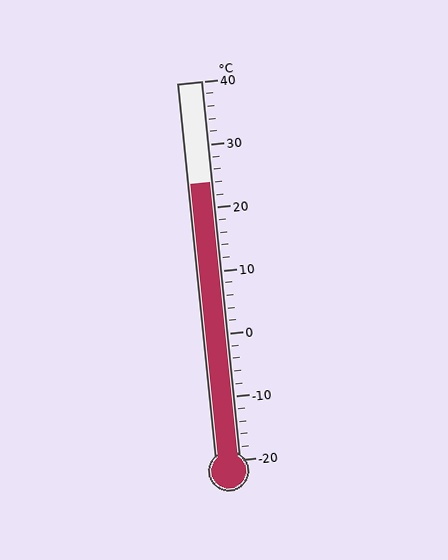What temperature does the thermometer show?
The thermometer shows approximately 24°C.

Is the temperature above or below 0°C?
The temperature is above 0°C.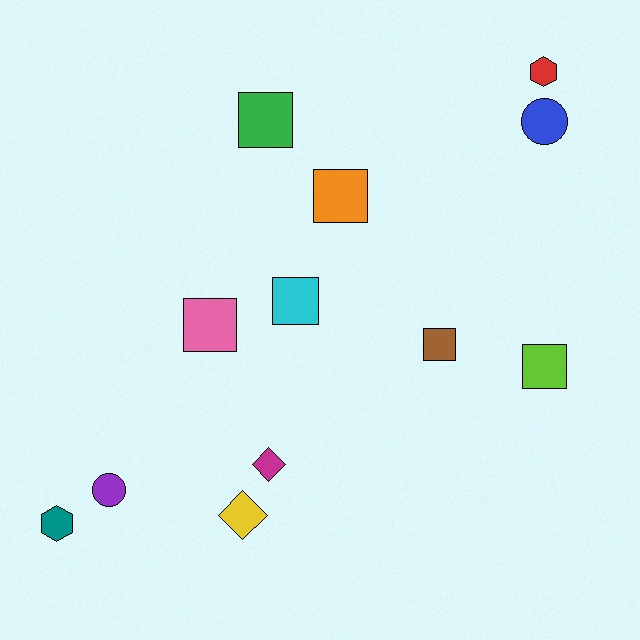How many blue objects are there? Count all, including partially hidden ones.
There is 1 blue object.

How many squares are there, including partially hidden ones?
There are 6 squares.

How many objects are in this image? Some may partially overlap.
There are 12 objects.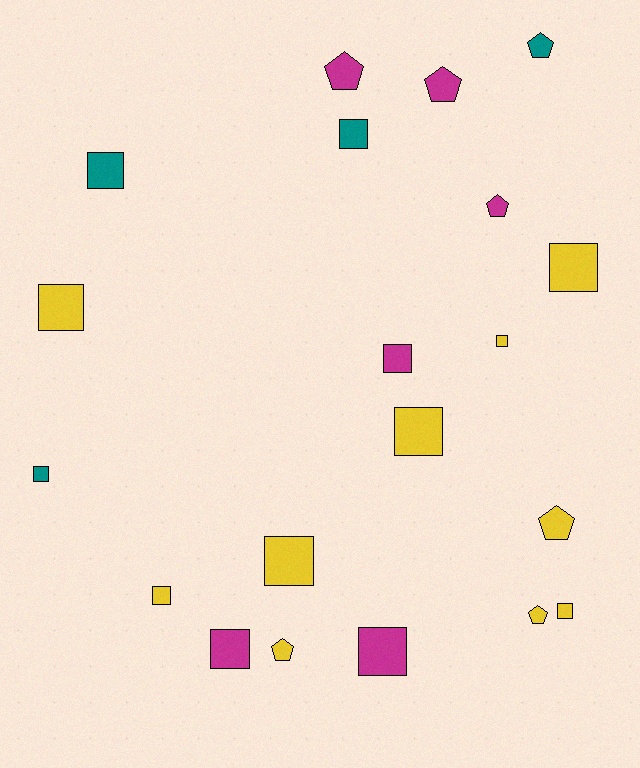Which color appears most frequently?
Yellow, with 10 objects.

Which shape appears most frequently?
Square, with 13 objects.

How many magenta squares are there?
There are 3 magenta squares.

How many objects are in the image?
There are 20 objects.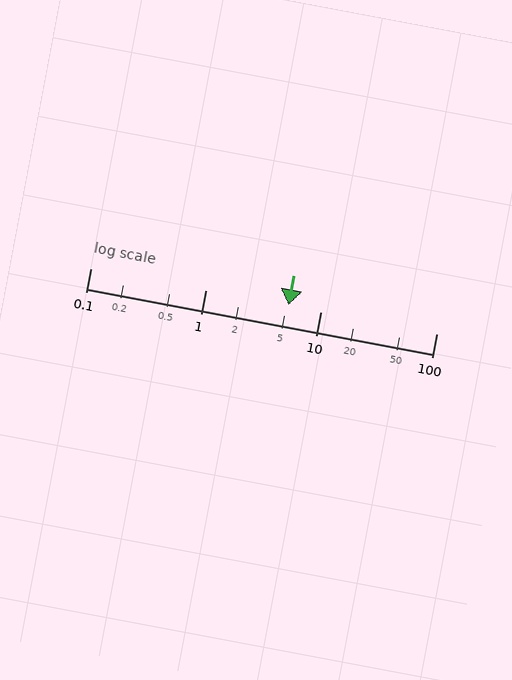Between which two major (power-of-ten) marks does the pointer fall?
The pointer is between 1 and 10.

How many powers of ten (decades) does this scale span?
The scale spans 3 decades, from 0.1 to 100.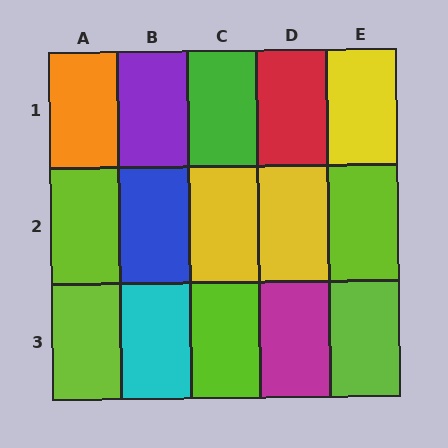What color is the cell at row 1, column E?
Yellow.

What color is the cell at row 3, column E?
Lime.